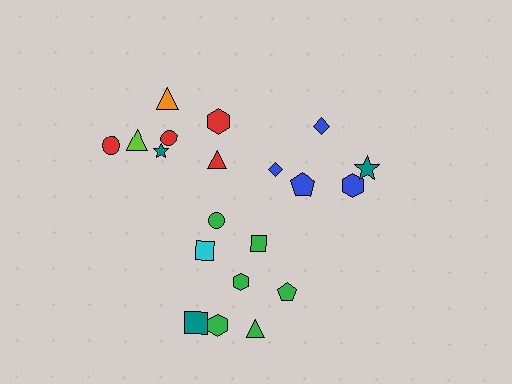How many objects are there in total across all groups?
There are 20 objects.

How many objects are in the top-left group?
There are 7 objects.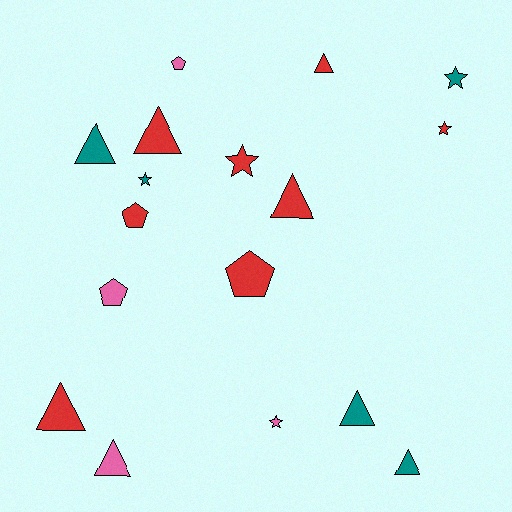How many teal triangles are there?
There are 3 teal triangles.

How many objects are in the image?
There are 17 objects.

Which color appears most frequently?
Red, with 8 objects.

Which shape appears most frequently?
Triangle, with 8 objects.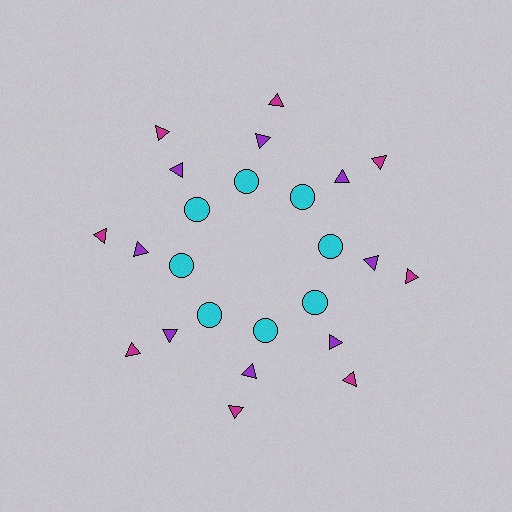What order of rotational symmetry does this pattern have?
This pattern has 8-fold rotational symmetry.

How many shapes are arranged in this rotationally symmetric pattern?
There are 24 shapes, arranged in 8 groups of 3.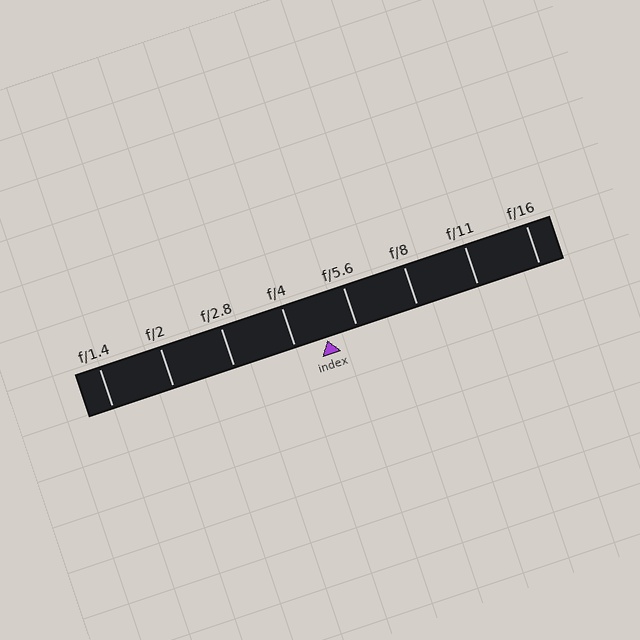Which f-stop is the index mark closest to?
The index mark is closest to f/5.6.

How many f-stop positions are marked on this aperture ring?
There are 8 f-stop positions marked.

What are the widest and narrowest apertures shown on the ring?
The widest aperture shown is f/1.4 and the narrowest is f/16.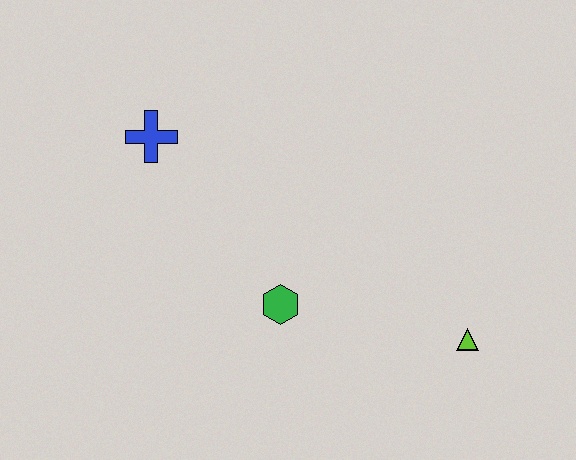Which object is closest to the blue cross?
The green hexagon is closest to the blue cross.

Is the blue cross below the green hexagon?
No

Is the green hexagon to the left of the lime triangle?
Yes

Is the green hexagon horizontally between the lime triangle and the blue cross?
Yes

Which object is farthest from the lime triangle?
The blue cross is farthest from the lime triangle.